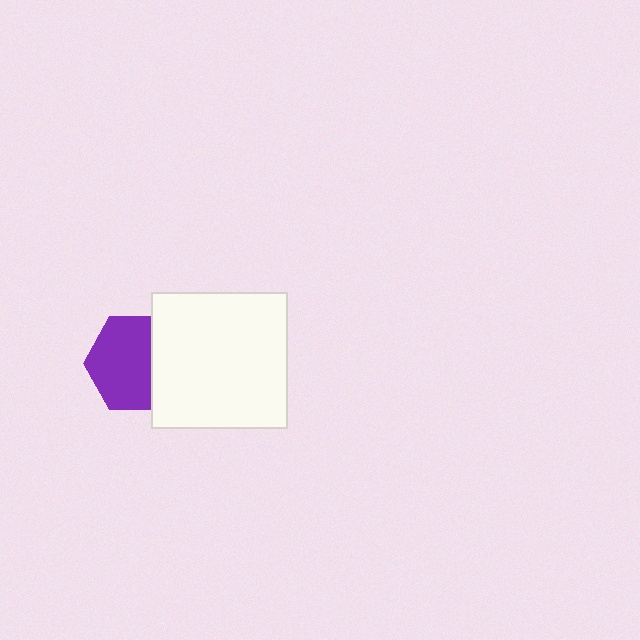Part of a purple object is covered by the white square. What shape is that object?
It is a hexagon.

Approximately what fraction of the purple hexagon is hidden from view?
Roughly 32% of the purple hexagon is hidden behind the white square.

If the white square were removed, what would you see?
You would see the complete purple hexagon.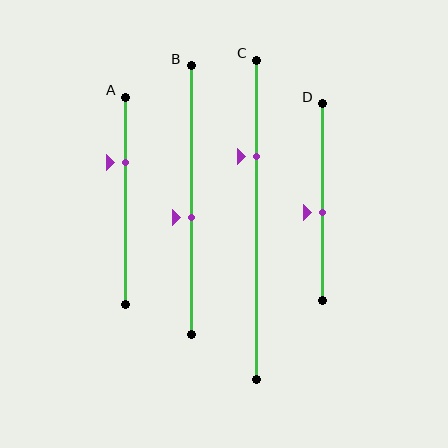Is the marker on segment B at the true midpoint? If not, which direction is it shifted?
No, the marker on segment B is shifted downward by about 6% of the segment length.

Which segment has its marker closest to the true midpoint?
Segment D has its marker closest to the true midpoint.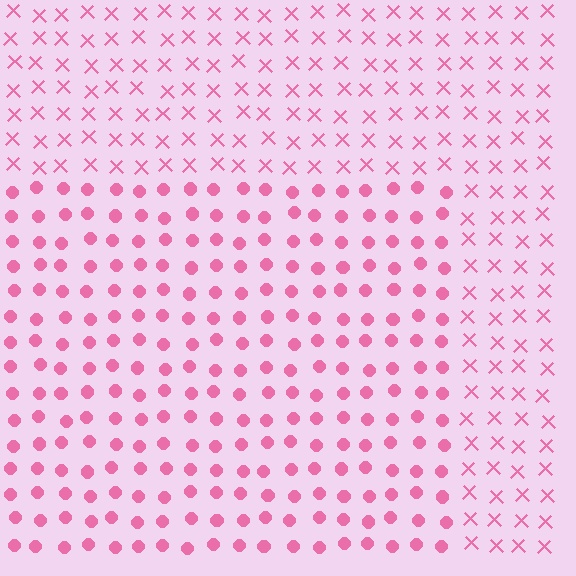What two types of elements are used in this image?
The image uses circles inside the rectangle region and X marks outside it.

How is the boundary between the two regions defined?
The boundary is defined by a change in element shape: circles inside vs. X marks outside. All elements share the same color and spacing.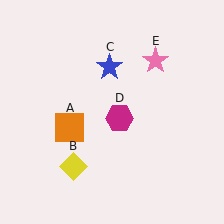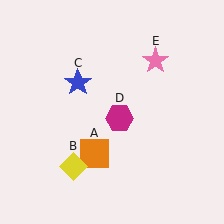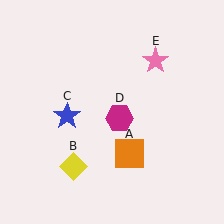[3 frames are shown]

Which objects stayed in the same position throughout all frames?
Yellow diamond (object B) and magenta hexagon (object D) and pink star (object E) remained stationary.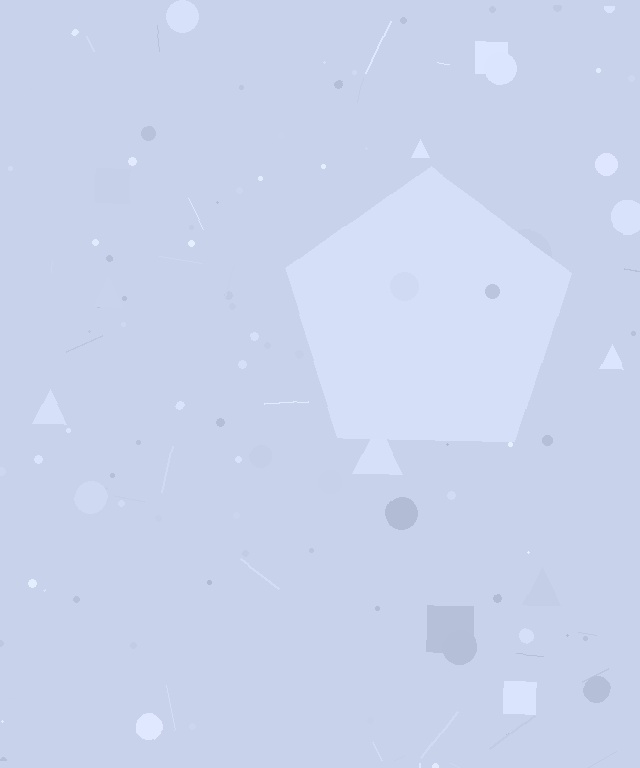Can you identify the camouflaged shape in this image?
The camouflaged shape is a pentagon.